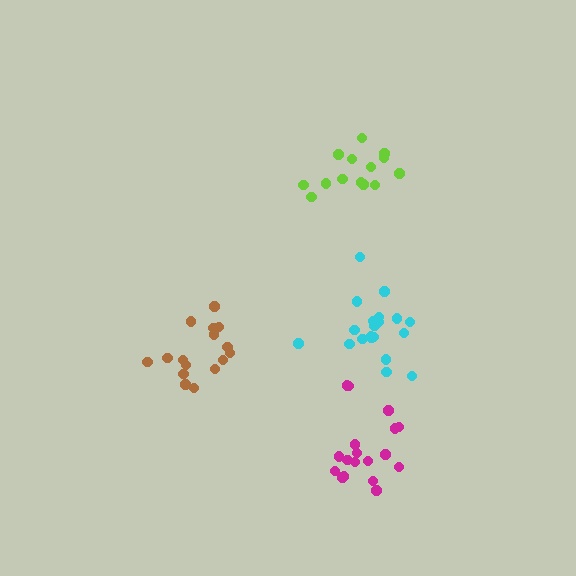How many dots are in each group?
Group 1: 16 dots, Group 2: 15 dots, Group 3: 20 dots, Group 4: 18 dots (69 total).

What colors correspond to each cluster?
The clusters are colored: brown, lime, cyan, magenta.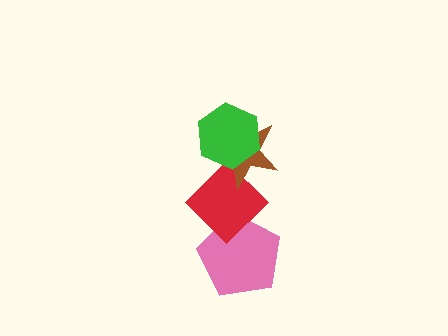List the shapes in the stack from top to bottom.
From top to bottom: the green hexagon, the brown star, the red diamond, the pink pentagon.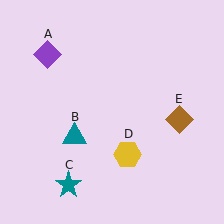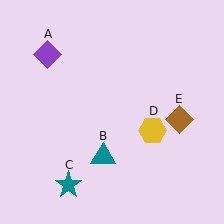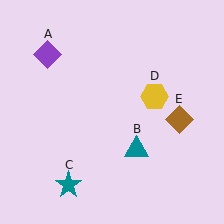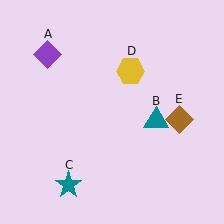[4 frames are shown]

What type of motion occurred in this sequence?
The teal triangle (object B), yellow hexagon (object D) rotated counterclockwise around the center of the scene.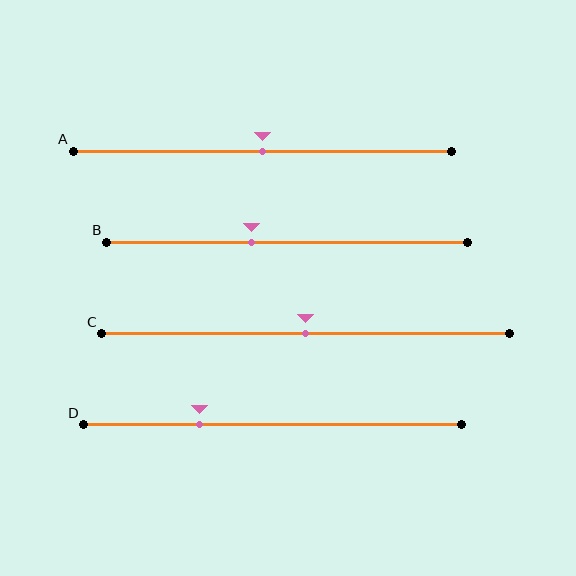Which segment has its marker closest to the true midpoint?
Segment A has its marker closest to the true midpoint.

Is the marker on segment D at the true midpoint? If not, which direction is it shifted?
No, the marker on segment D is shifted to the left by about 19% of the segment length.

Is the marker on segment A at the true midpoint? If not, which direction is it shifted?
Yes, the marker on segment A is at the true midpoint.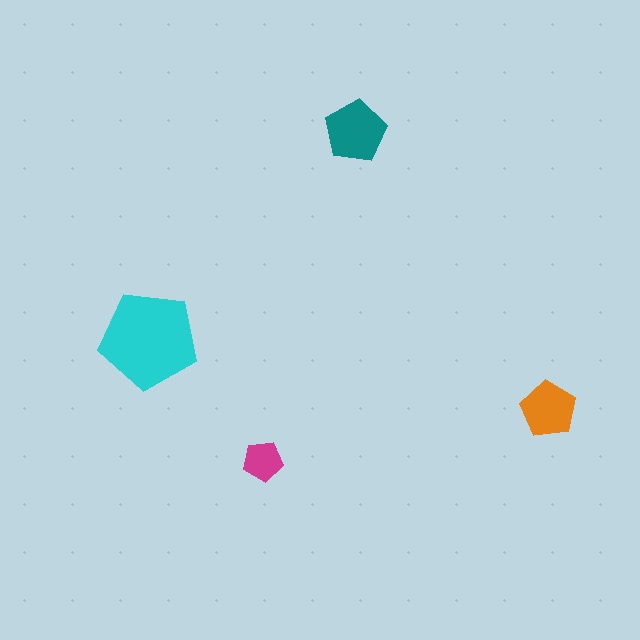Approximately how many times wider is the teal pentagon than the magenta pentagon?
About 1.5 times wider.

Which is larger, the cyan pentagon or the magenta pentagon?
The cyan one.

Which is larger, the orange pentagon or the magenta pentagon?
The orange one.